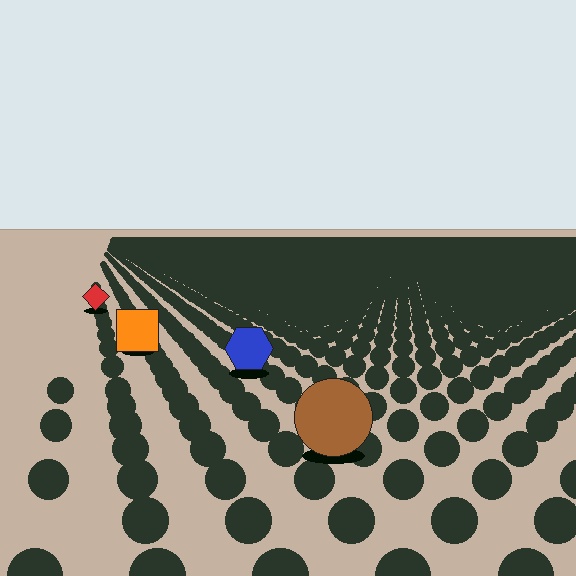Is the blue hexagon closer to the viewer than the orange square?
Yes. The blue hexagon is closer — you can tell from the texture gradient: the ground texture is coarser near it.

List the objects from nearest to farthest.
From nearest to farthest: the brown circle, the blue hexagon, the orange square, the red diamond.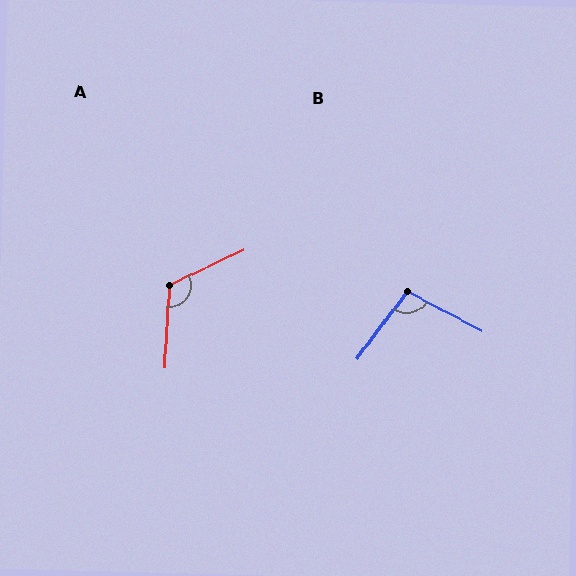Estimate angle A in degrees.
Approximately 119 degrees.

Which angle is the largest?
A, at approximately 119 degrees.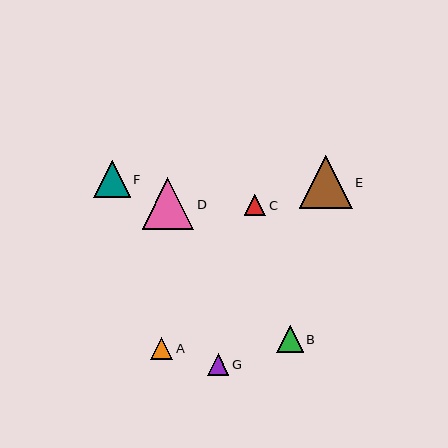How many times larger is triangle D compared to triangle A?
Triangle D is approximately 2.3 times the size of triangle A.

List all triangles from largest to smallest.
From largest to smallest: E, D, F, B, A, G, C.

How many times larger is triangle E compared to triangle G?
Triangle E is approximately 2.5 times the size of triangle G.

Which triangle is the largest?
Triangle E is the largest with a size of approximately 53 pixels.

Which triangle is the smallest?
Triangle C is the smallest with a size of approximately 21 pixels.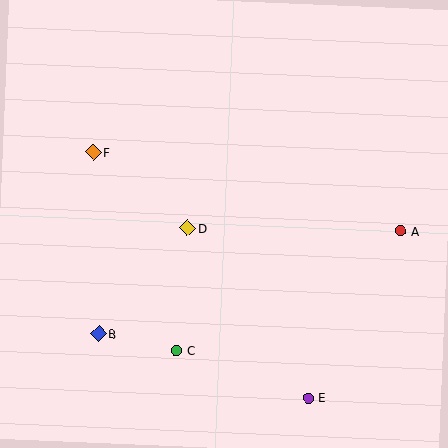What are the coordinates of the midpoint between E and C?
The midpoint between E and C is at (242, 374).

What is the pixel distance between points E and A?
The distance between E and A is 191 pixels.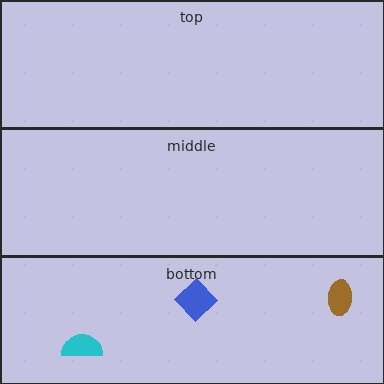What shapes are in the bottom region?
The cyan semicircle, the blue diamond, the brown ellipse.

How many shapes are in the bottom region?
3.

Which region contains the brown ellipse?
The bottom region.